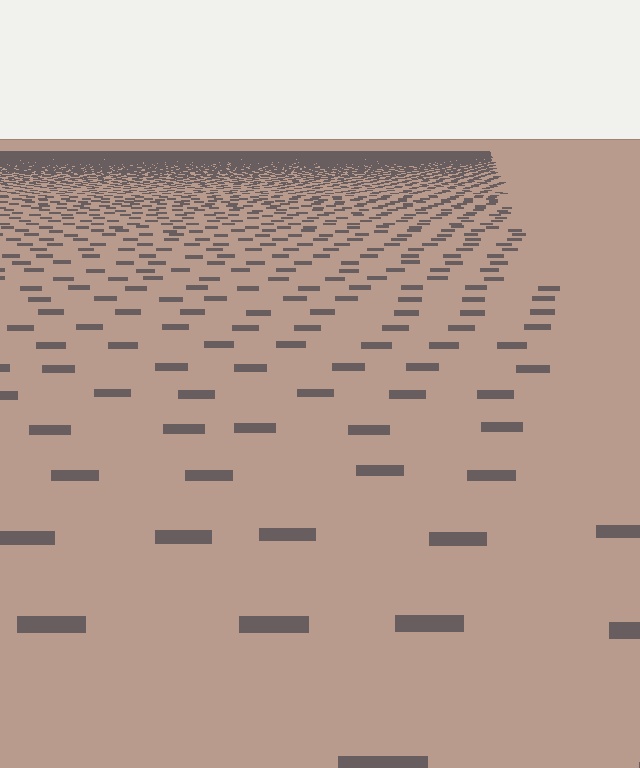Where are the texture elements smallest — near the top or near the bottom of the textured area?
Near the top.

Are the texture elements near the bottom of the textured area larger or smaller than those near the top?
Larger. Near the bottom, elements are closer to the viewer and appear at a bigger on-screen size.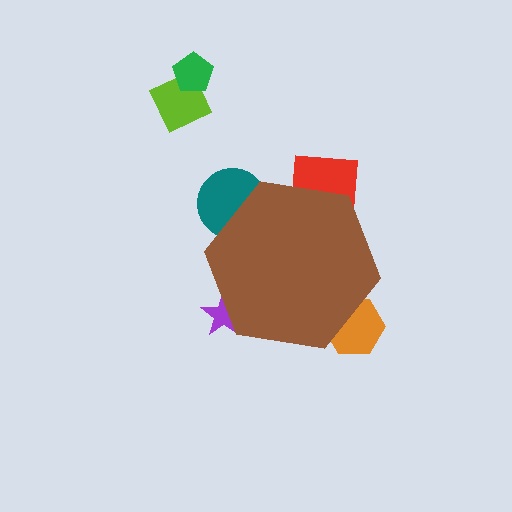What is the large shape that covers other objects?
A brown hexagon.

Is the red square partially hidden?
Yes, the red square is partially hidden behind the brown hexagon.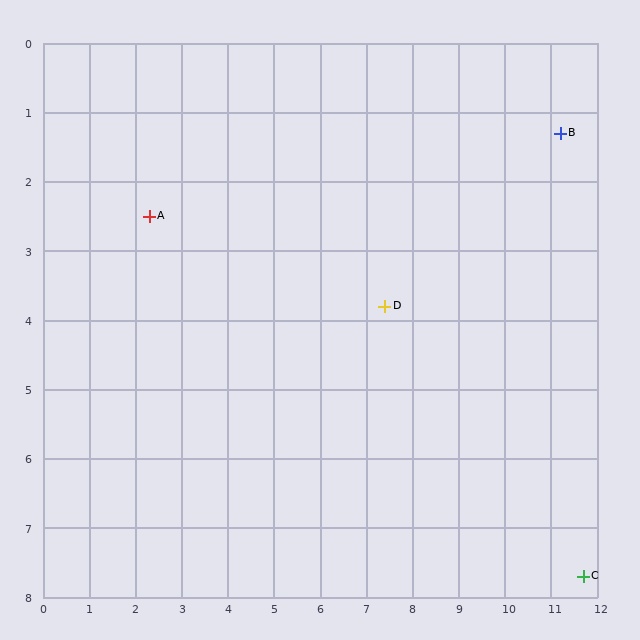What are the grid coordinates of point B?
Point B is at approximately (11.2, 1.3).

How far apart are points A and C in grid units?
Points A and C are about 10.7 grid units apart.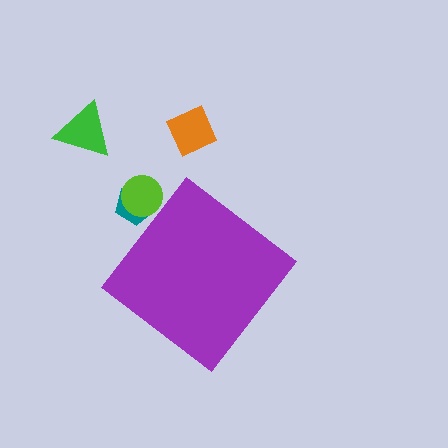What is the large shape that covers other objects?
A purple diamond.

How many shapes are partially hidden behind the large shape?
2 shapes are partially hidden.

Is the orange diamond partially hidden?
No, the orange diamond is fully visible.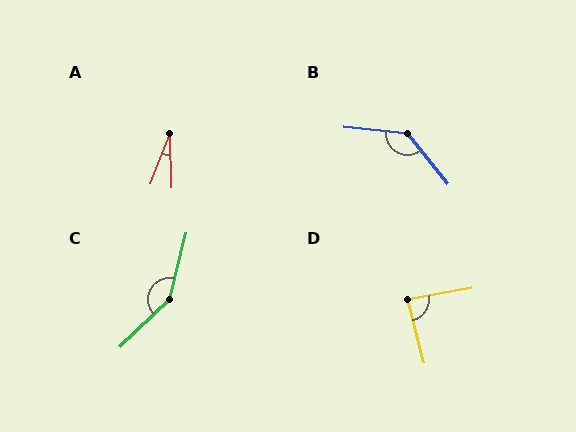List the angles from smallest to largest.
A (23°), D (86°), B (135°), C (147°).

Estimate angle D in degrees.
Approximately 86 degrees.